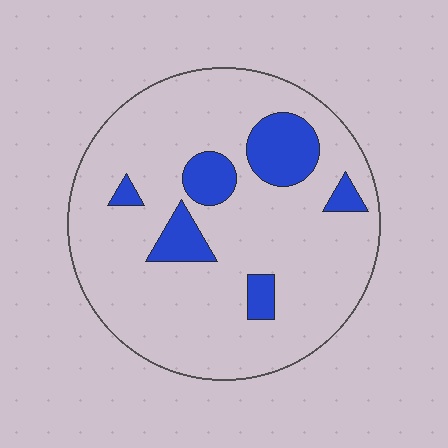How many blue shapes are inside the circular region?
6.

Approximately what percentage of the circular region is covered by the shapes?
Approximately 15%.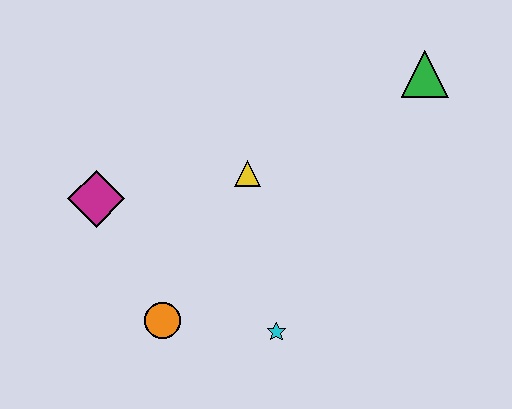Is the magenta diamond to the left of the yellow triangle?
Yes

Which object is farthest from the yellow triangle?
The green triangle is farthest from the yellow triangle.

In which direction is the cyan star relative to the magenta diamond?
The cyan star is to the right of the magenta diamond.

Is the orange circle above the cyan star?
Yes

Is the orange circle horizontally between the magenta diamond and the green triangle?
Yes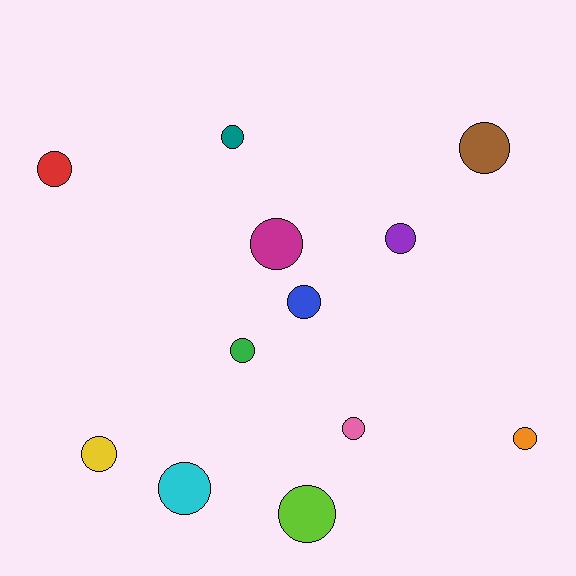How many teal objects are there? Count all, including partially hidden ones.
There is 1 teal object.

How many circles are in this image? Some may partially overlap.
There are 12 circles.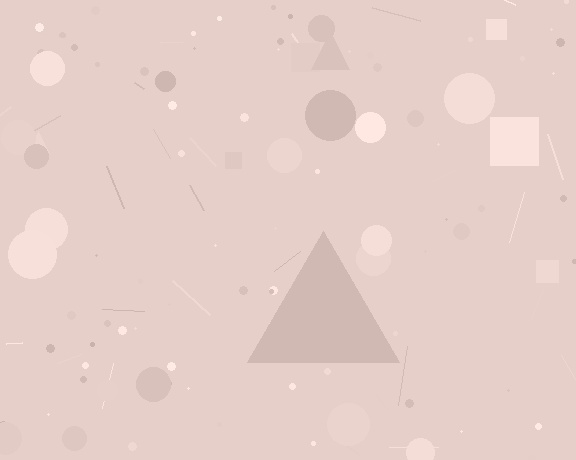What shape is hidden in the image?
A triangle is hidden in the image.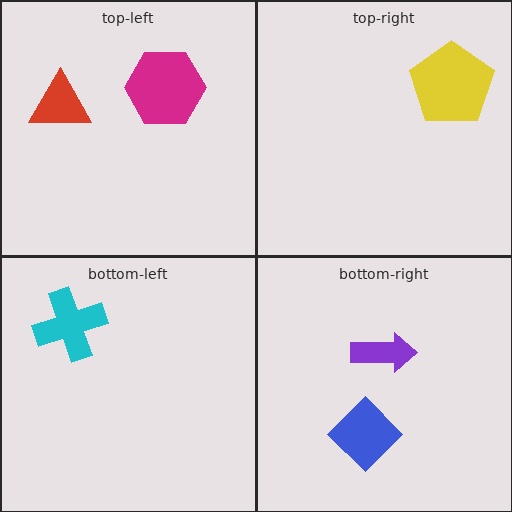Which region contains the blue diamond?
The bottom-right region.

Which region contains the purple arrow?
The bottom-right region.